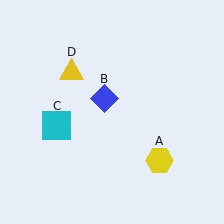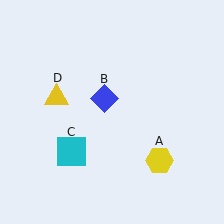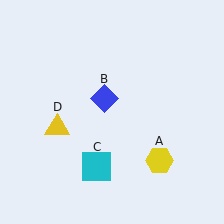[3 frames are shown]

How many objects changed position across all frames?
2 objects changed position: cyan square (object C), yellow triangle (object D).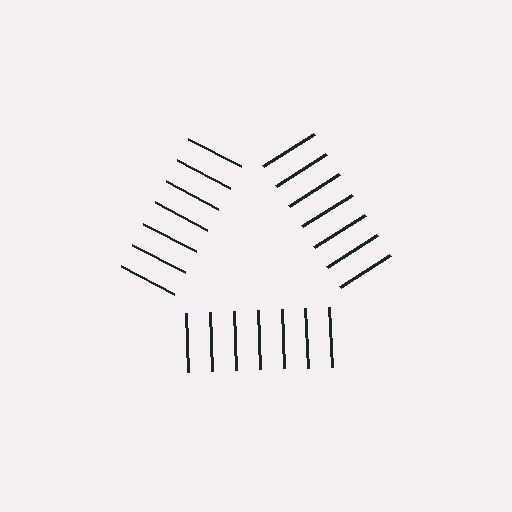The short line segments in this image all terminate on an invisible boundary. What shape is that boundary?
An illusory triangle — the line segments terminate on its edges but no continuous stroke is drawn.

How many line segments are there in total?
21 — 7 along each of the 3 edges.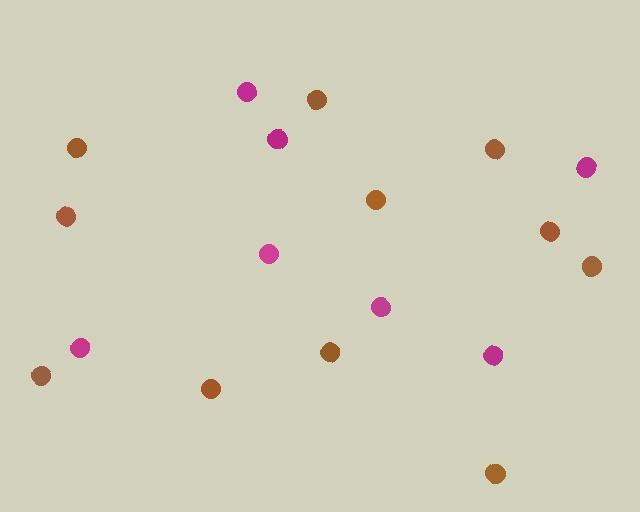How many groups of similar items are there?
There are 2 groups: one group of magenta circles (7) and one group of brown circles (11).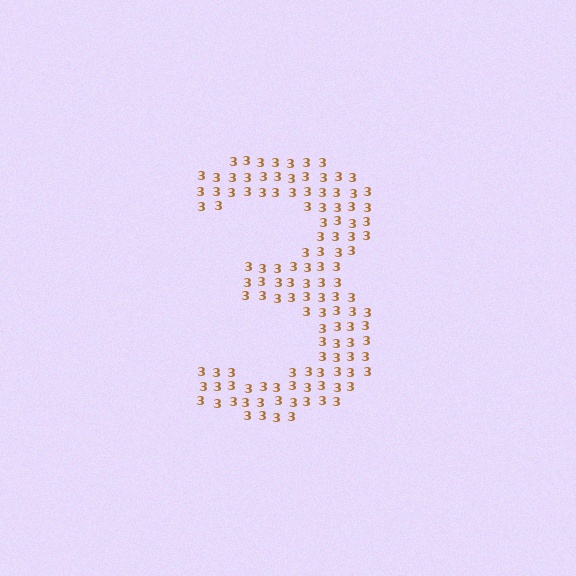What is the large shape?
The large shape is the digit 3.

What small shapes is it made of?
It is made of small digit 3's.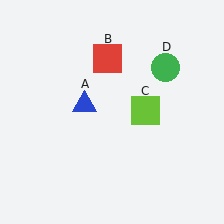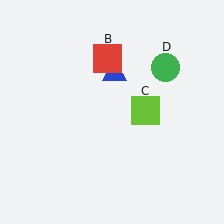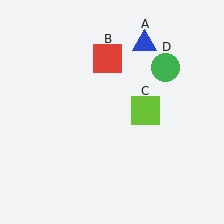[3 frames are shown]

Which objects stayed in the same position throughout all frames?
Red square (object B) and lime square (object C) and green circle (object D) remained stationary.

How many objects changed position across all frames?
1 object changed position: blue triangle (object A).